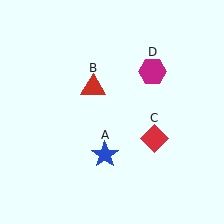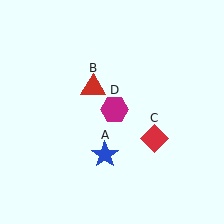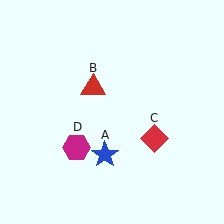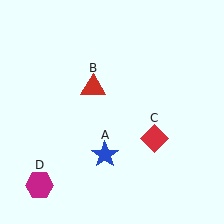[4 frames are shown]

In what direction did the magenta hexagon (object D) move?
The magenta hexagon (object D) moved down and to the left.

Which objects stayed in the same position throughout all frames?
Blue star (object A) and red triangle (object B) and red diamond (object C) remained stationary.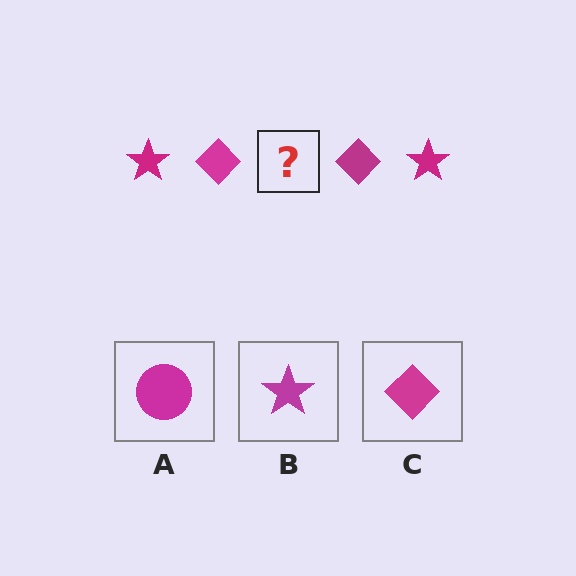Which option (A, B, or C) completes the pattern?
B.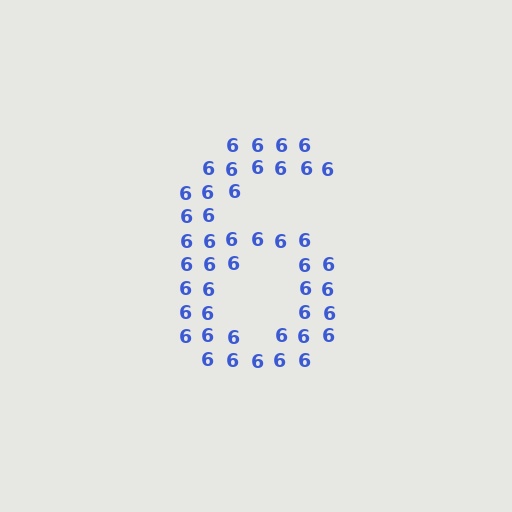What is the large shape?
The large shape is the digit 6.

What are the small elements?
The small elements are digit 6's.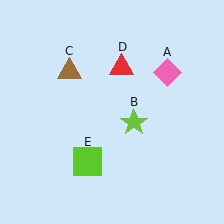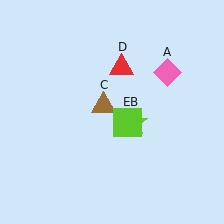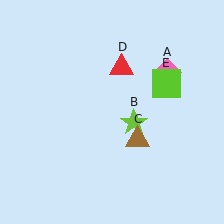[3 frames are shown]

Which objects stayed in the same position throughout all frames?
Pink diamond (object A) and lime star (object B) and red triangle (object D) remained stationary.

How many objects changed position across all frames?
2 objects changed position: brown triangle (object C), lime square (object E).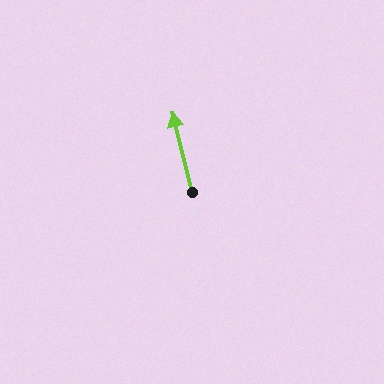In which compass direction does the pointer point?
North.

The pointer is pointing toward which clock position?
Roughly 12 o'clock.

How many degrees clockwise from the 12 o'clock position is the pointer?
Approximately 346 degrees.